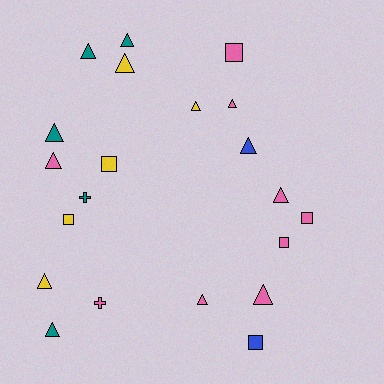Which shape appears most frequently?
Triangle, with 13 objects.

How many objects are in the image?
There are 21 objects.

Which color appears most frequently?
Pink, with 9 objects.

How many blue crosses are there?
There are no blue crosses.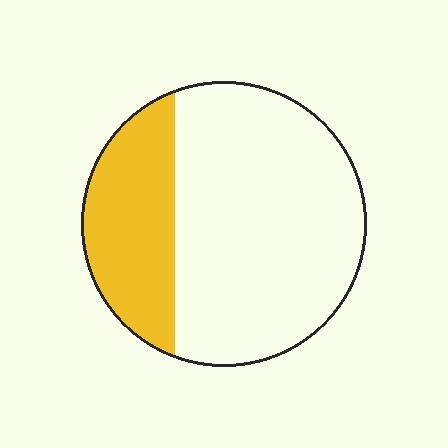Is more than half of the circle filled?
No.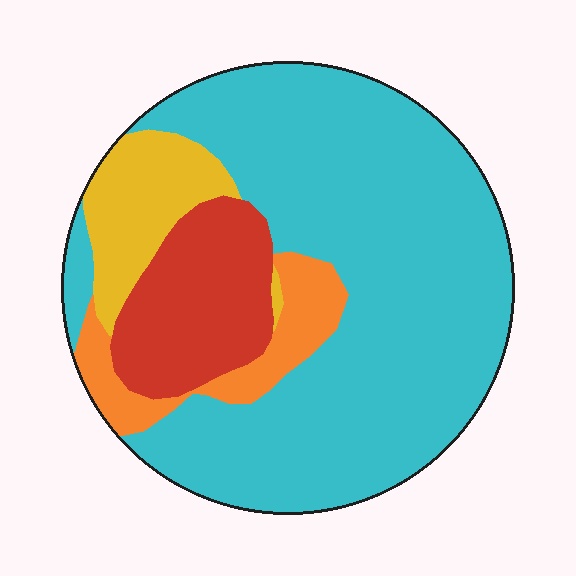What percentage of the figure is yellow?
Yellow takes up about one tenth (1/10) of the figure.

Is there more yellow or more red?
Red.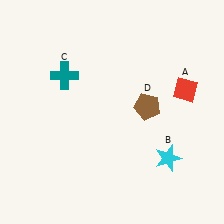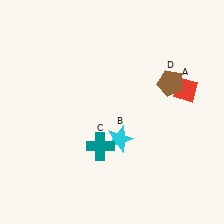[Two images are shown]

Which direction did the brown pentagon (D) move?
The brown pentagon (D) moved right.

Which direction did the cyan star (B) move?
The cyan star (B) moved left.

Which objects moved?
The objects that moved are: the cyan star (B), the teal cross (C), the brown pentagon (D).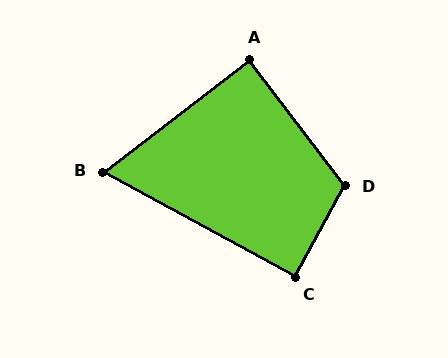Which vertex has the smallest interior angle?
B, at approximately 66 degrees.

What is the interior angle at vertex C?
Approximately 90 degrees (approximately right).